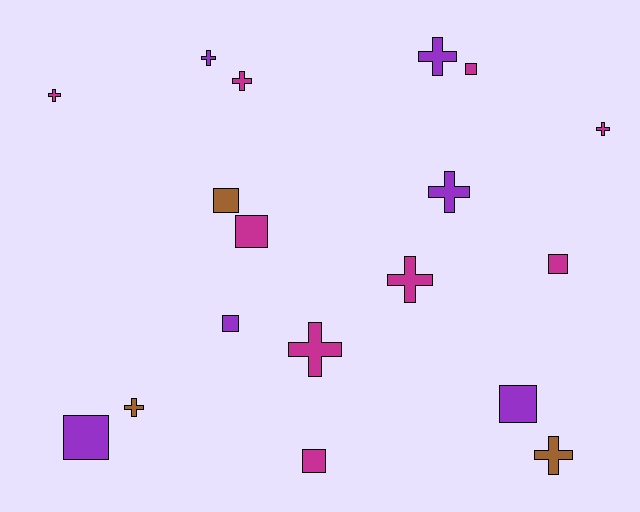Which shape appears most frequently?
Cross, with 10 objects.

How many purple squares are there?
There are 3 purple squares.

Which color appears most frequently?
Magenta, with 9 objects.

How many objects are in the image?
There are 18 objects.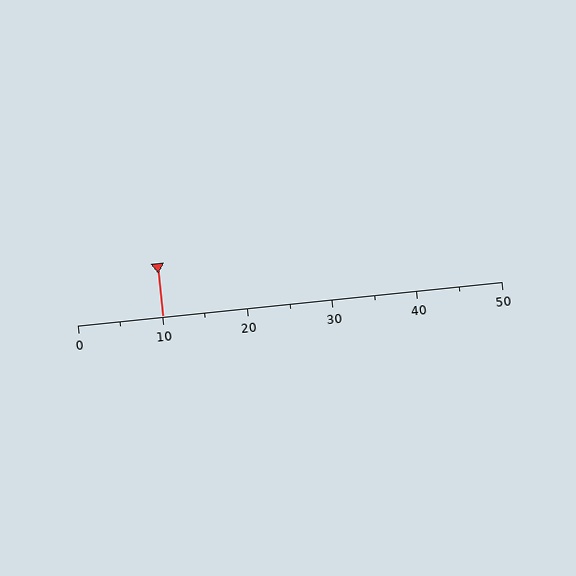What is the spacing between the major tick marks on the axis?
The major ticks are spaced 10 apart.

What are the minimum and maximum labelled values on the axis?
The axis runs from 0 to 50.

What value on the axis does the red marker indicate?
The marker indicates approximately 10.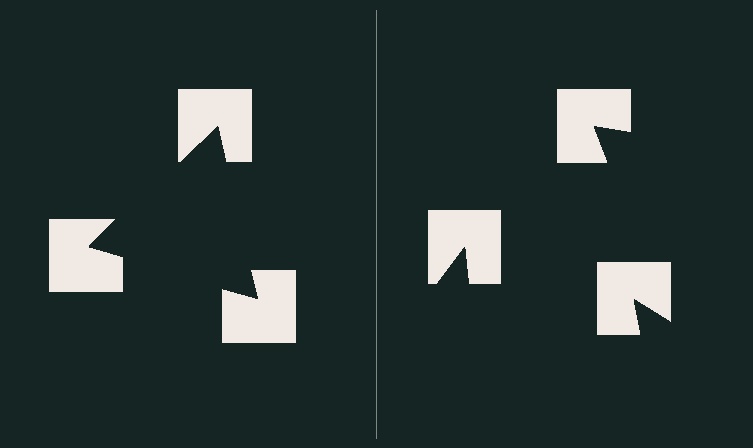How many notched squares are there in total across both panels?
6 — 3 on each side.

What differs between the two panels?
The notched squares are positioned identically on both sides; only the wedge orientations differ. On the left they align to a triangle; on the right they are misaligned.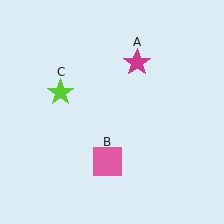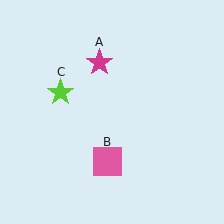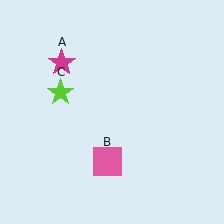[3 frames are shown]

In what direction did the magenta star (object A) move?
The magenta star (object A) moved left.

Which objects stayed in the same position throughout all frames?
Pink square (object B) and lime star (object C) remained stationary.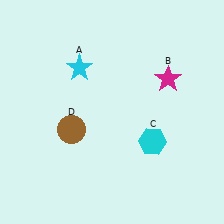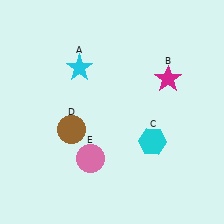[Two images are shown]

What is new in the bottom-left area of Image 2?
A pink circle (E) was added in the bottom-left area of Image 2.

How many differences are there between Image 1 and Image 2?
There is 1 difference between the two images.